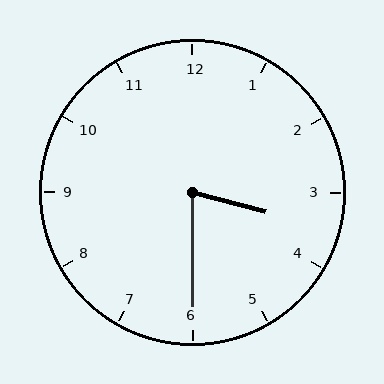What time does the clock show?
3:30.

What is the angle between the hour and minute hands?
Approximately 75 degrees.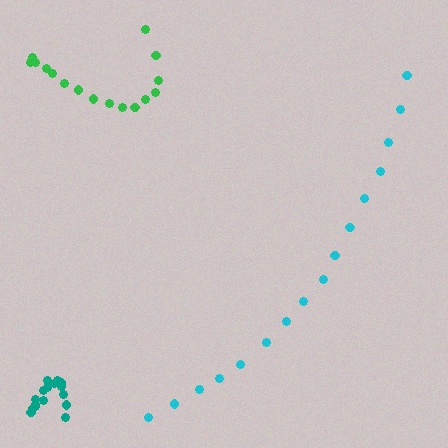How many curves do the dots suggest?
There are 3 distinct paths.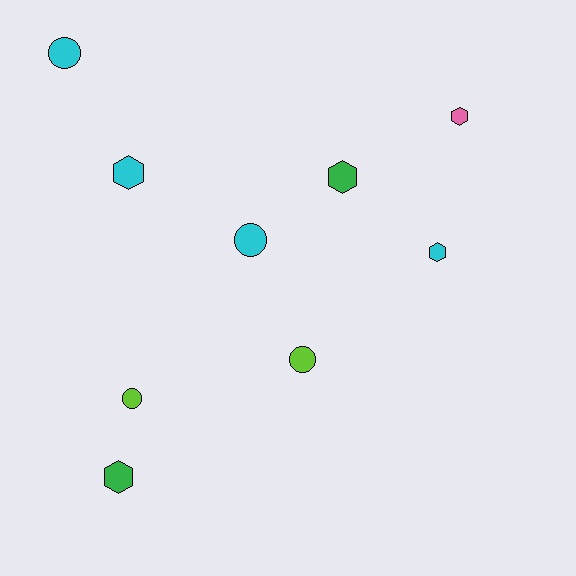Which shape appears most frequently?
Hexagon, with 5 objects.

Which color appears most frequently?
Cyan, with 4 objects.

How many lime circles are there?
There are 2 lime circles.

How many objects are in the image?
There are 9 objects.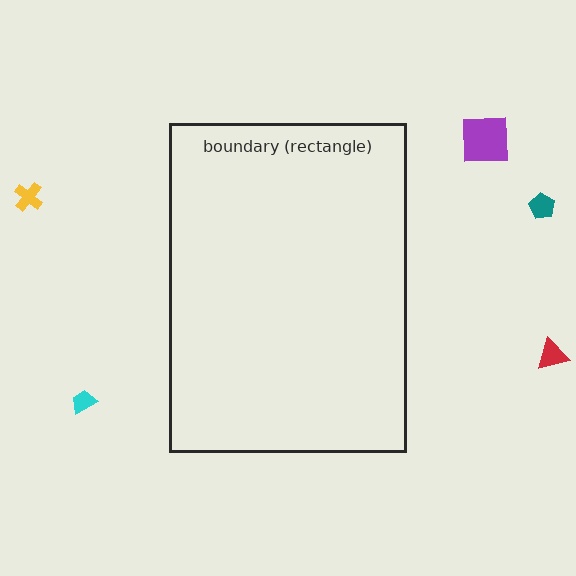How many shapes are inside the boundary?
0 inside, 5 outside.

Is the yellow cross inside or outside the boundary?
Outside.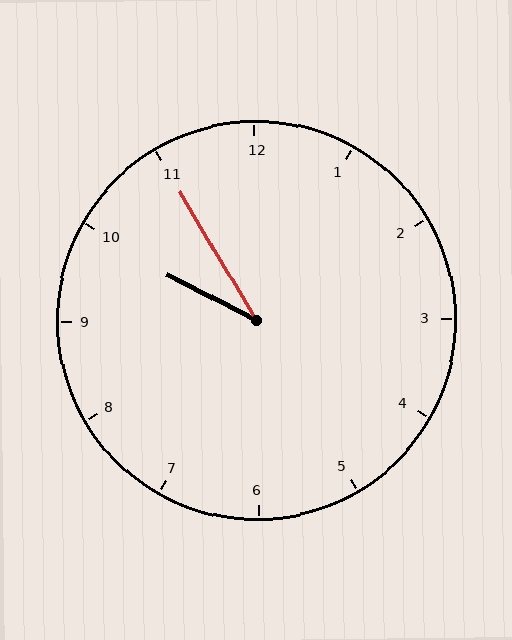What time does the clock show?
9:55.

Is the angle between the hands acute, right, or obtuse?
It is acute.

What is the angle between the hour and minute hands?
Approximately 32 degrees.